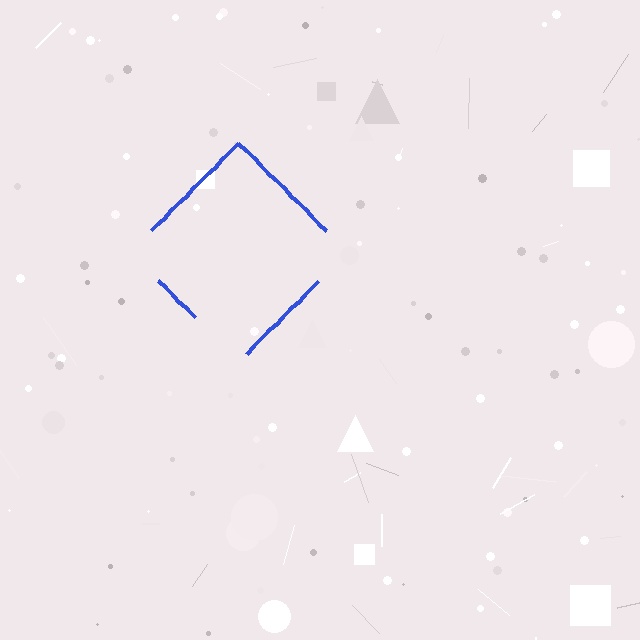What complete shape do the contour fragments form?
The contour fragments form a diamond.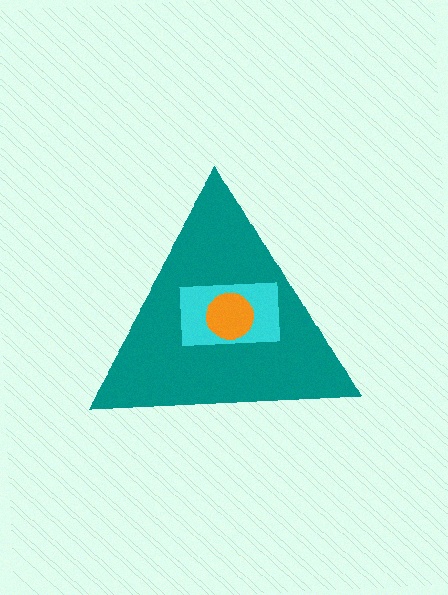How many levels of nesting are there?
3.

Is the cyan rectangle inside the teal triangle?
Yes.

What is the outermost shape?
The teal triangle.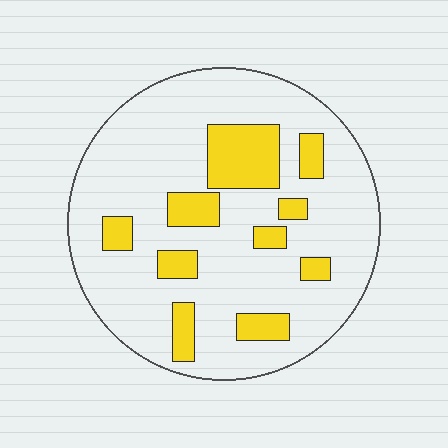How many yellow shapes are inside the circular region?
10.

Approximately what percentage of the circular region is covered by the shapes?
Approximately 20%.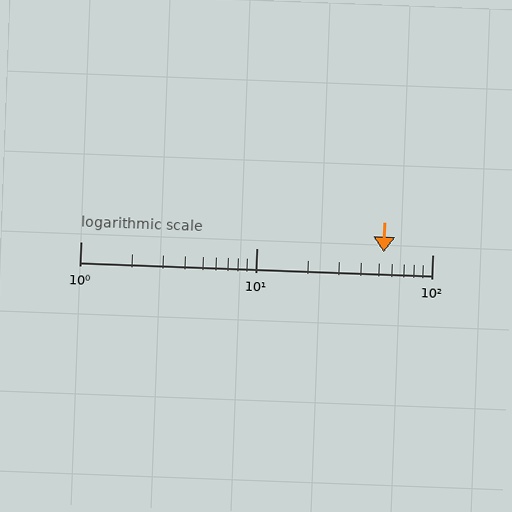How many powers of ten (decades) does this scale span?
The scale spans 2 decades, from 1 to 100.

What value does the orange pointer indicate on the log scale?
The pointer indicates approximately 53.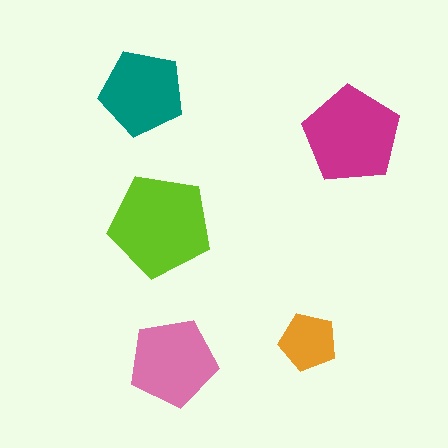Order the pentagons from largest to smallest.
the lime one, the magenta one, the pink one, the teal one, the orange one.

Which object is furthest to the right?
The magenta pentagon is rightmost.